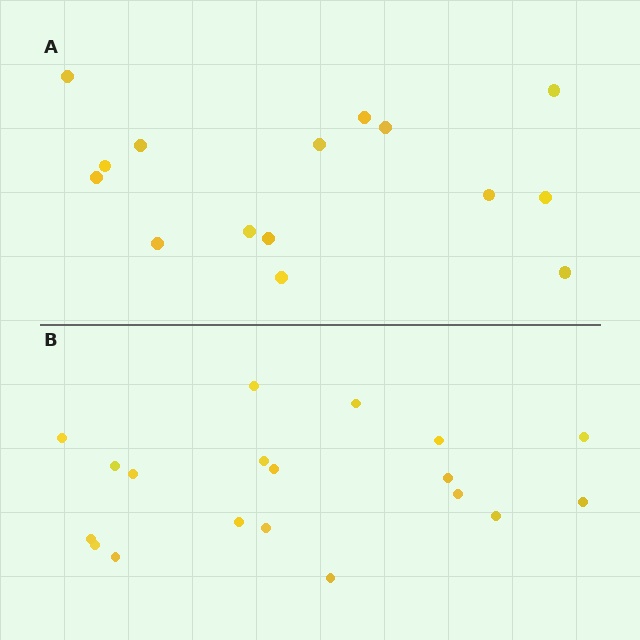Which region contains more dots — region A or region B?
Region B (the bottom region) has more dots.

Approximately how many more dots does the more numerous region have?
Region B has about 4 more dots than region A.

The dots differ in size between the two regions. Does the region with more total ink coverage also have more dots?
No. Region A has more total ink coverage because its dots are larger, but region B actually contains more individual dots. Total area can be misleading — the number of items is what matters here.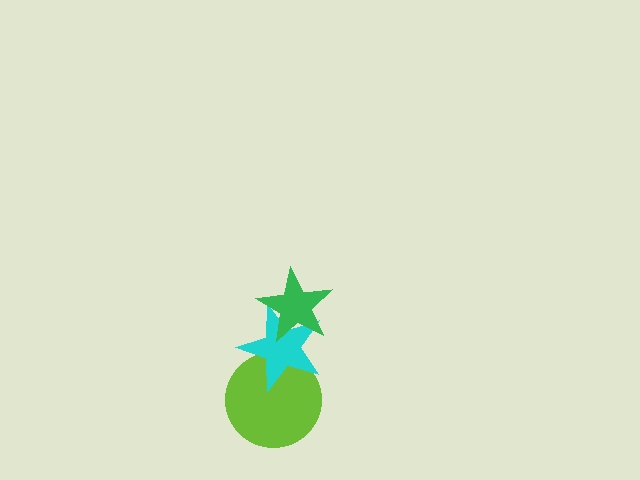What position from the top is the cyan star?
The cyan star is 2nd from the top.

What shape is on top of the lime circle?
The cyan star is on top of the lime circle.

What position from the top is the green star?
The green star is 1st from the top.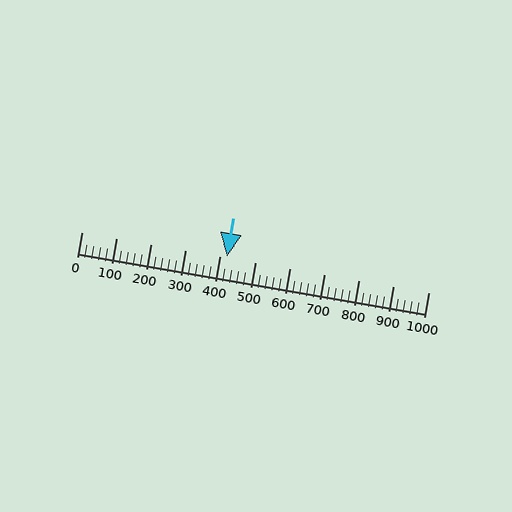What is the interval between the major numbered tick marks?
The major tick marks are spaced 100 units apart.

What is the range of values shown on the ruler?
The ruler shows values from 0 to 1000.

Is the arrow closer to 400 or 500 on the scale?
The arrow is closer to 400.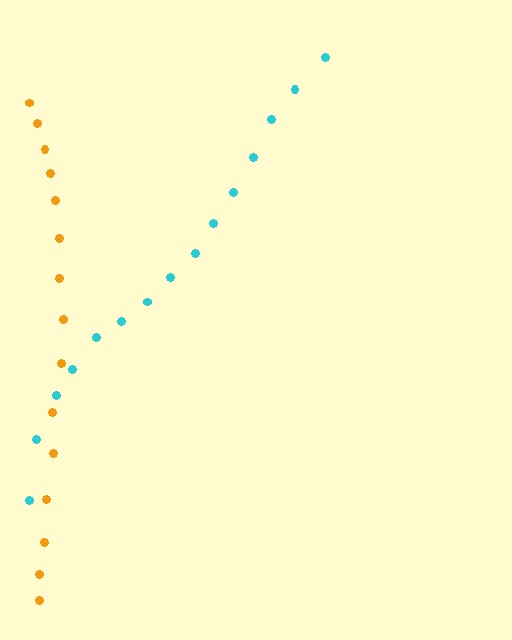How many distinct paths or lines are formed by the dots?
There are 2 distinct paths.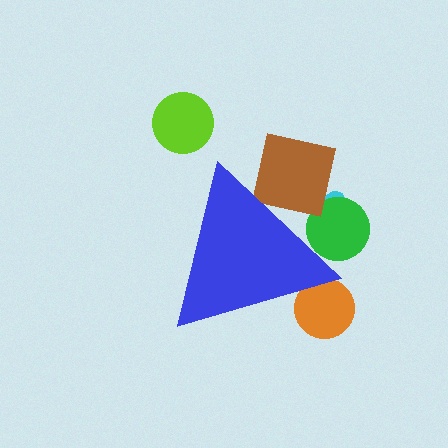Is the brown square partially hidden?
Yes, the brown square is partially hidden behind the blue triangle.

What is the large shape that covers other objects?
A blue triangle.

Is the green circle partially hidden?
Yes, the green circle is partially hidden behind the blue triangle.